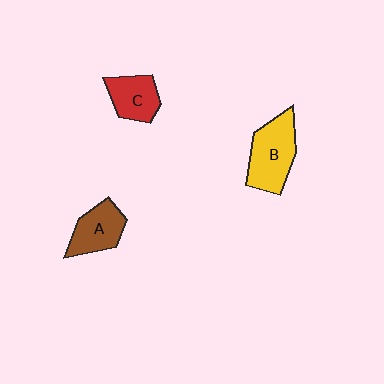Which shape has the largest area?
Shape B (yellow).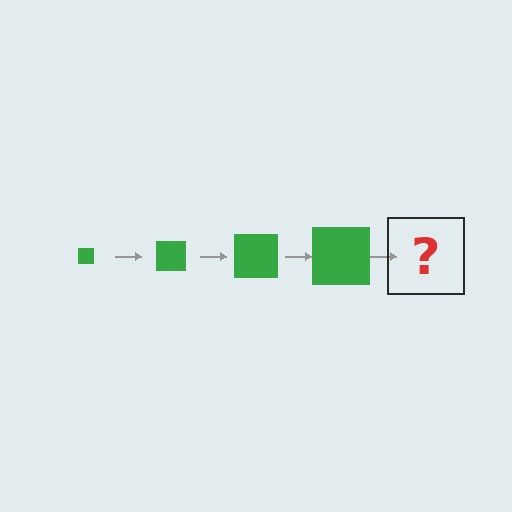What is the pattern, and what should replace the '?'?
The pattern is that the square gets progressively larger each step. The '?' should be a green square, larger than the previous one.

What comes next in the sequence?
The next element should be a green square, larger than the previous one.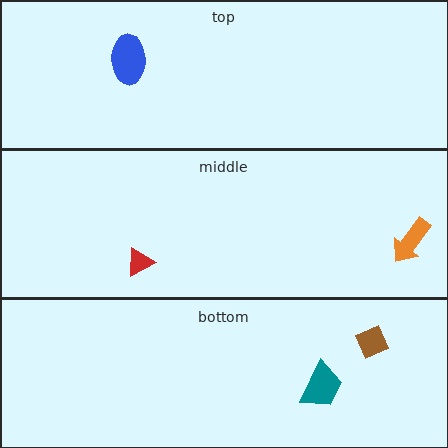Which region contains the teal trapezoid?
The bottom region.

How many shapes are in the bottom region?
2.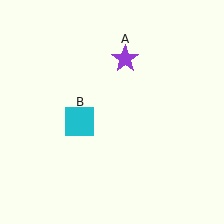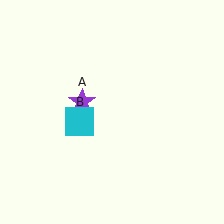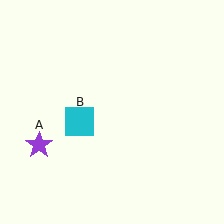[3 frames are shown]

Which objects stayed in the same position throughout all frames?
Cyan square (object B) remained stationary.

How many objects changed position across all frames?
1 object changed position: purple star (object A).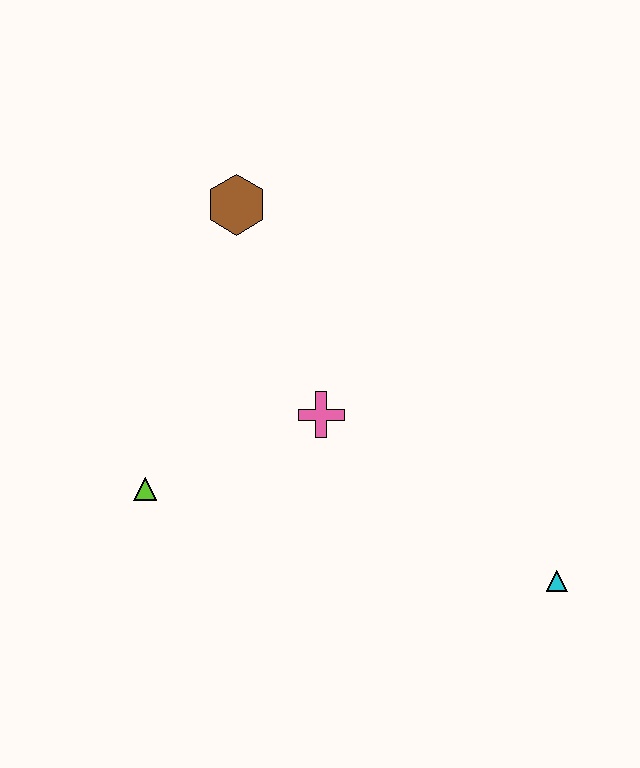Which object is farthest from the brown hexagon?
The cyan triangle is farthest from the brown hexagon.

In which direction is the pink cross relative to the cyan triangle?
The pink cross is to the left of the cyan triangle.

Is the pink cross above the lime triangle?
Yes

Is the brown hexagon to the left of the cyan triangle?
Yes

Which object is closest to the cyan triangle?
The pink cross is closest to the cyan triangle.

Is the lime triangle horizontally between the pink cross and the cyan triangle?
No